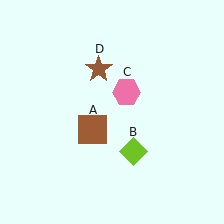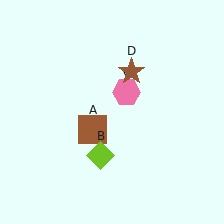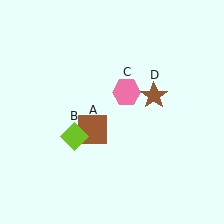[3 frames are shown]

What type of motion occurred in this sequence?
The lime diamond (object B), brown star (object D) rotated clockwise around the center of the scene.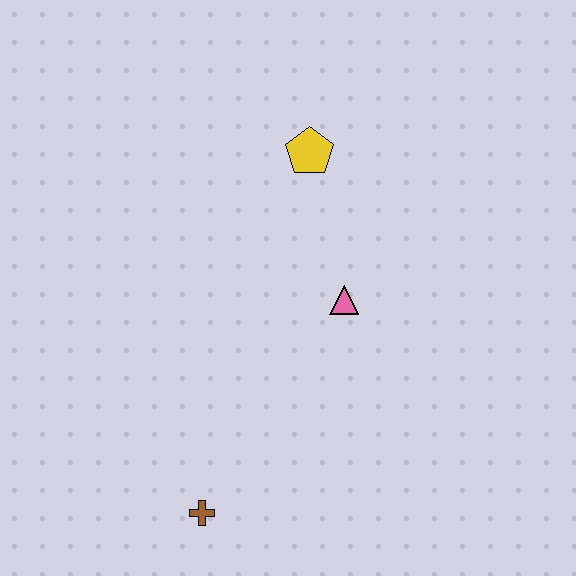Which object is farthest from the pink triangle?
The brown cross is farthest from the pink triangle.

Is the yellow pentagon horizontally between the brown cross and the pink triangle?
Yes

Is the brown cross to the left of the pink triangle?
Yes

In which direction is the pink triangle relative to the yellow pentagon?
The pink triangle is below the yellow pentagon.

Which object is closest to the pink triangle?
The yellow pentagon is closest to the pink triangle.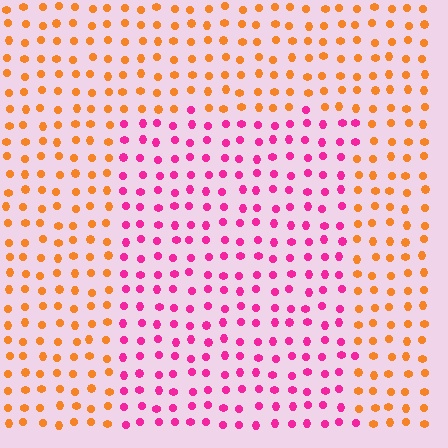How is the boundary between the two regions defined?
The boundary is defined purely by a slight shift in hue (about 63 degrees). Spacing, size, and orientation are identical on both sides.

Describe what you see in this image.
The image is filled with small orange elements in a uniform arrangement. A rectangle-shaped region is visible where the elements are tinted to a slightly different hue, forming a subtle color boundary.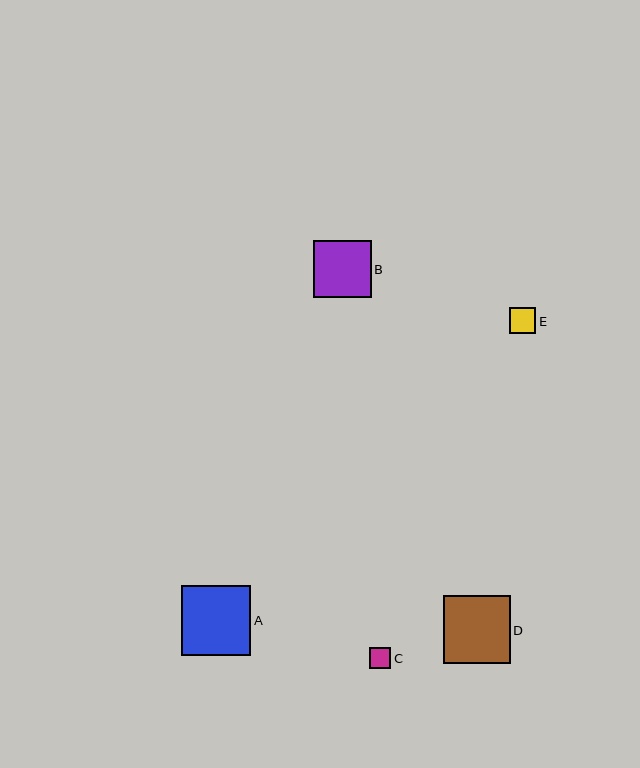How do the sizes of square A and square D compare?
Square A and square D are approximately the same size.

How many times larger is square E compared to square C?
Square E is approximately 1.2 times the size of square C.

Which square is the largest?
Square A is the largest with a size of approximately 70 pixels.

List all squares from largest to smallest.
From largest to smallest: A, D, B, E, C.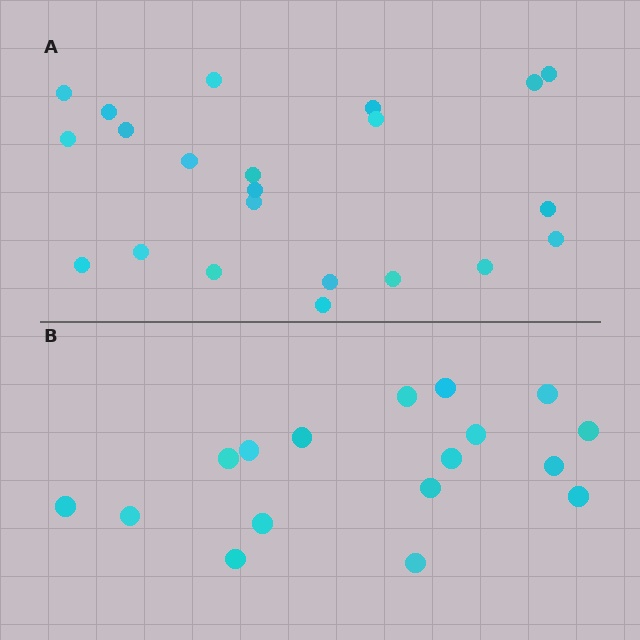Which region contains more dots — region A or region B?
Region A (the top region) has more dots.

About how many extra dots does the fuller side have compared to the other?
Region A has about 5 more dots than region B.